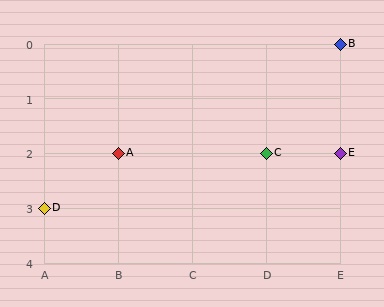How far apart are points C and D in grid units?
Points C and D are 3 columns and 1 row apart (about 3.2 grid units diagonally).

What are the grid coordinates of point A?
Point A is at grid coordinates (B, 2).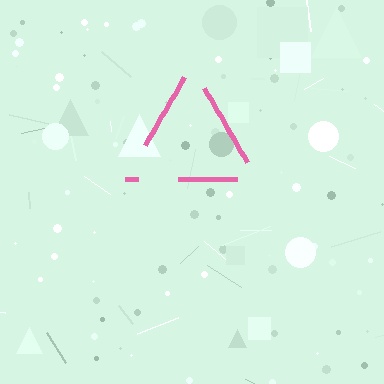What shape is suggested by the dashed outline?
The dashed outline suggests a triangle.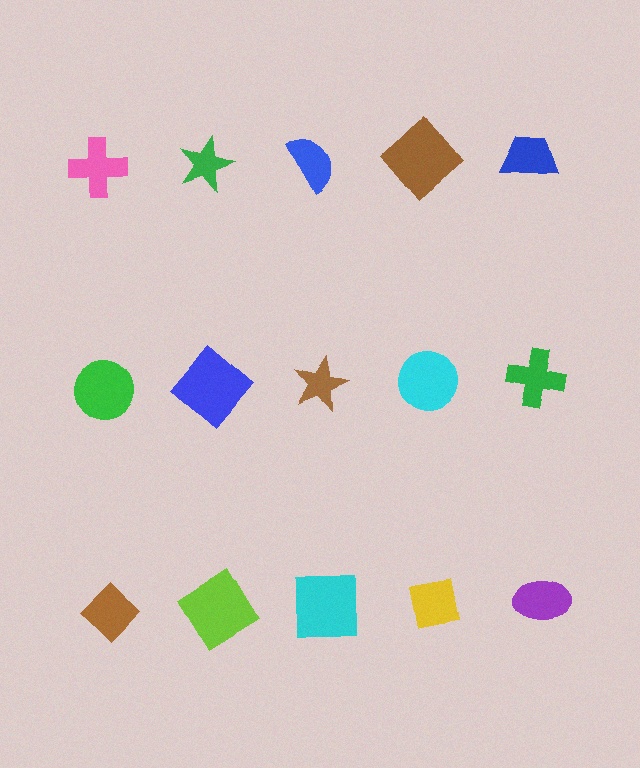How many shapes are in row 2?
5 shapes.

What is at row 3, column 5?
A purple ellipse.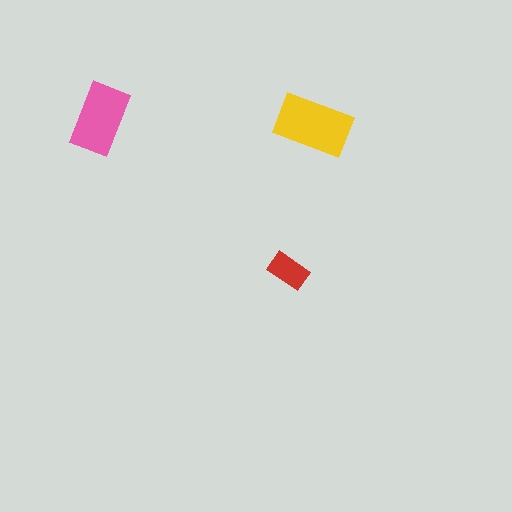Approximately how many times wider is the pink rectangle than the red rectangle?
About 1.5 times wider.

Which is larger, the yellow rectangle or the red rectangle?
The yellow one.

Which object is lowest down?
The red rectangle is bottommost.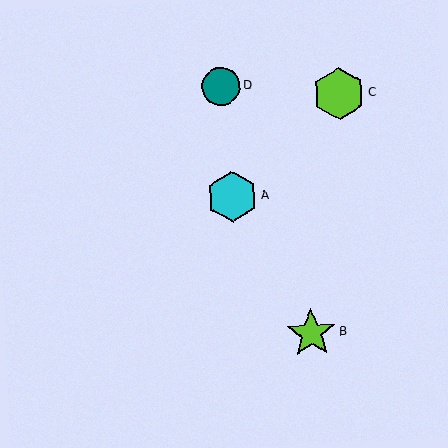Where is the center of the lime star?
The center of the lime star is at (312, 333).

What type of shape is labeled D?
Shape D is a teal circle.